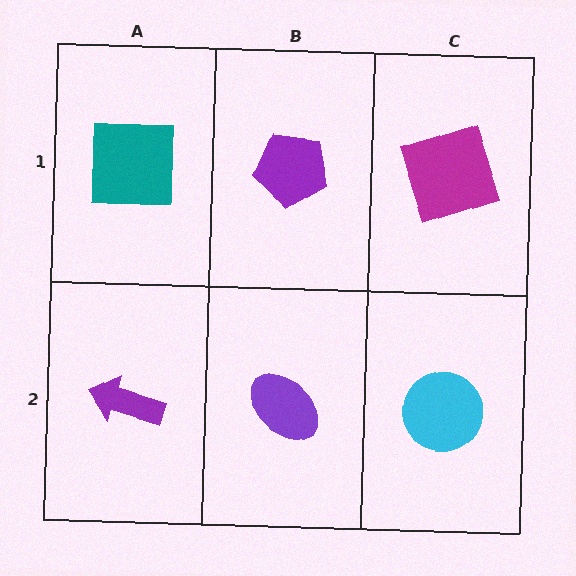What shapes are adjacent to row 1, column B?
A purple ellipse (row 2, column B), a teal square (row 1, column A), a magenta square (row 1, column C).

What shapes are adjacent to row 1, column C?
A cyan circle (row 2, column C), a purple pentagon (row 1, column B).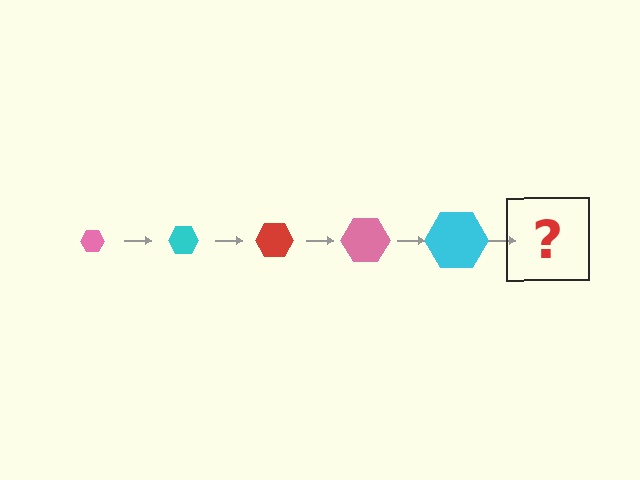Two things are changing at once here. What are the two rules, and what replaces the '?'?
The two rules are that the hexagon grows larger each step and the color cycles through pink, cyan, and red. The '?' should be a red hexagon, larger than the previous one.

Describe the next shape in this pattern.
It should be a red hexagon, larger than the previous one.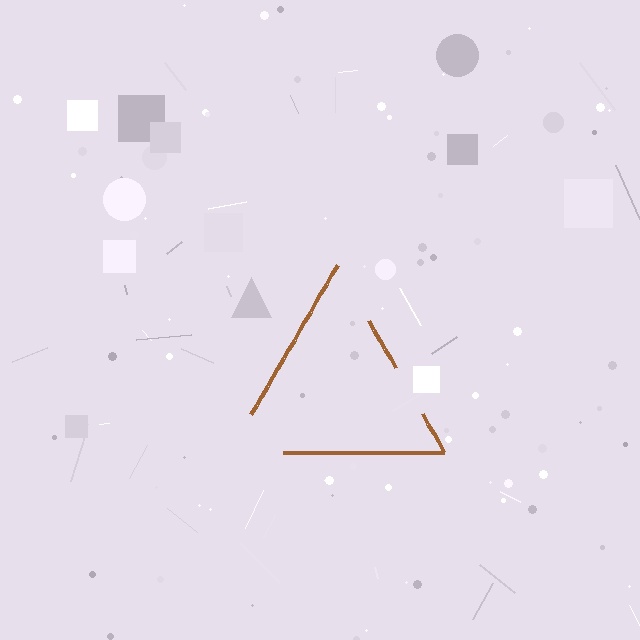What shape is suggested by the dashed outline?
The dashed outline suggests a triangle.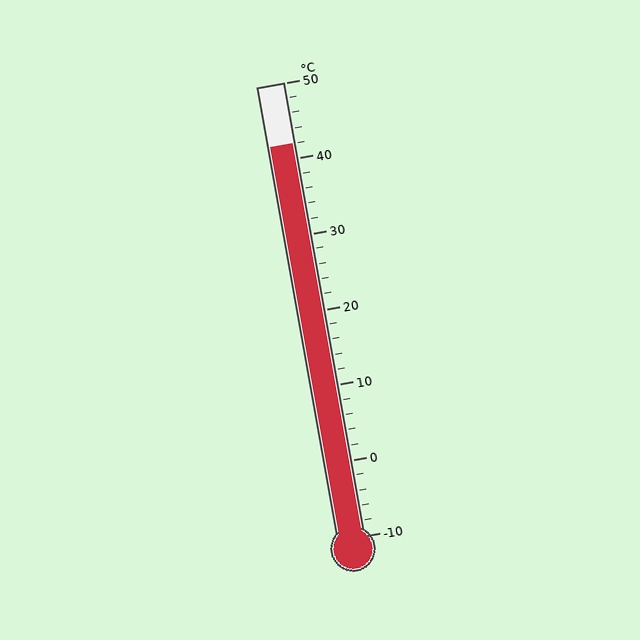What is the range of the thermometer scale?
The thermometer scale ranges from -10°C to 50°C.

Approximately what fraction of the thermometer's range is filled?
The thermometer is filled to approximately 85% of its range.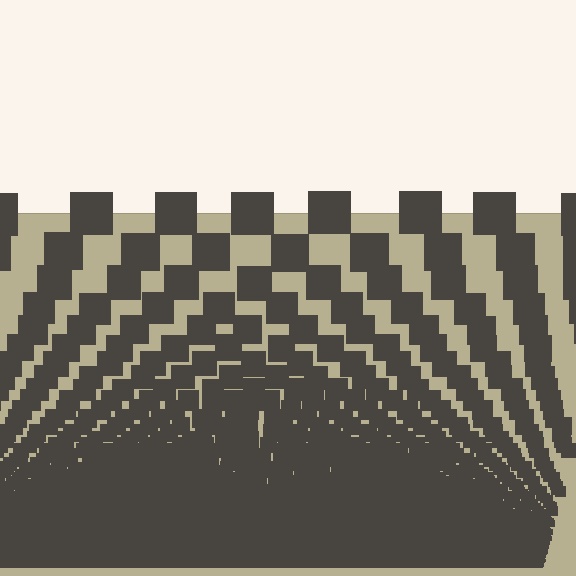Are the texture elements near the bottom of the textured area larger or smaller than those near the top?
Smaller. The gradient is inverted — elements near the bottom are smaller and denser.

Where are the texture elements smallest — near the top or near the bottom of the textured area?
Near the bottom.